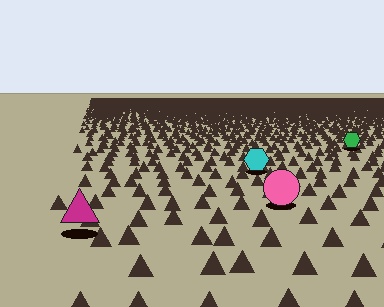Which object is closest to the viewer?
The magenta triangle is closest. The texture marks near it are larger and more spread out.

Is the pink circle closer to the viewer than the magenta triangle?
No. The magenta triangle is closer — you can tell from the texture gradient: the ground texture is coarser near it.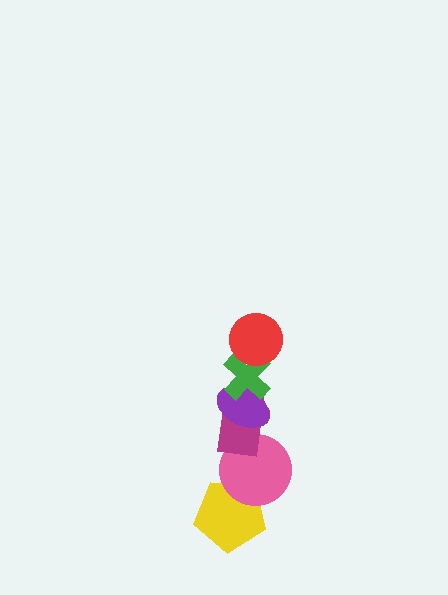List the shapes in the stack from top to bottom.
From top to bottom: the red circle, the green cross, the purple ellipse, the magenta rectangle, the pink circle, the yellow pentagon.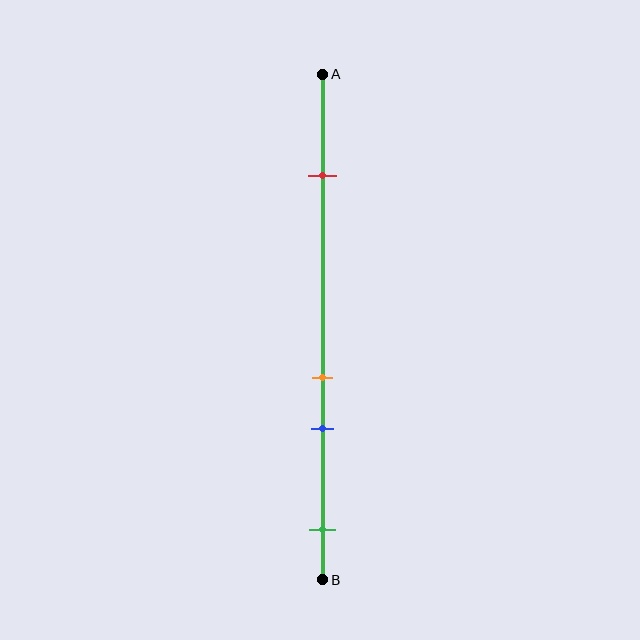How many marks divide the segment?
There are 4 marks dividing the segment.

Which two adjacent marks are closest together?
The orange and blue marks are the closest adjacent pair.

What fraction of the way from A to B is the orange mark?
The orange mark is approximately 60% (0.6) of the way from A to B.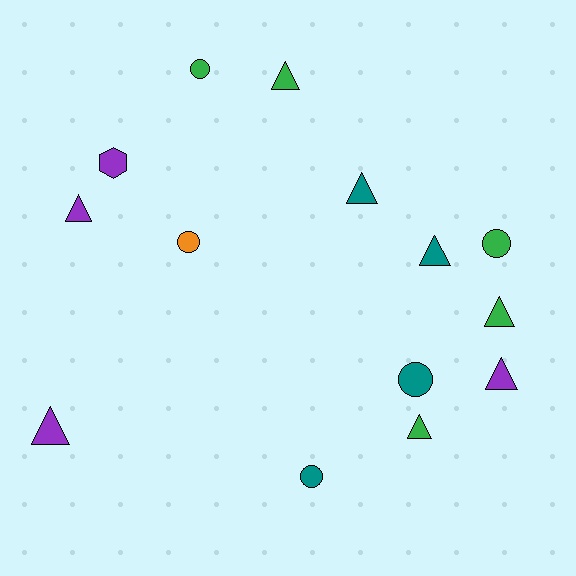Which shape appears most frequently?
Triangle, with 8 objects.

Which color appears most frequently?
Green, with 5 objects.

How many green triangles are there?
There are 3 green triangles.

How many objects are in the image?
There are 14 objects.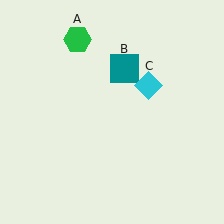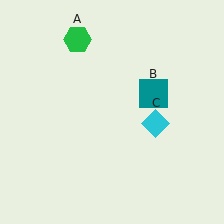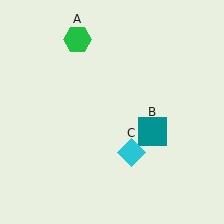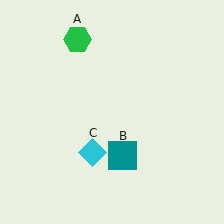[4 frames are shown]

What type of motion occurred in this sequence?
The teal square (object B), cyan diamond (object C) rotated clockwise around the center of the scene.